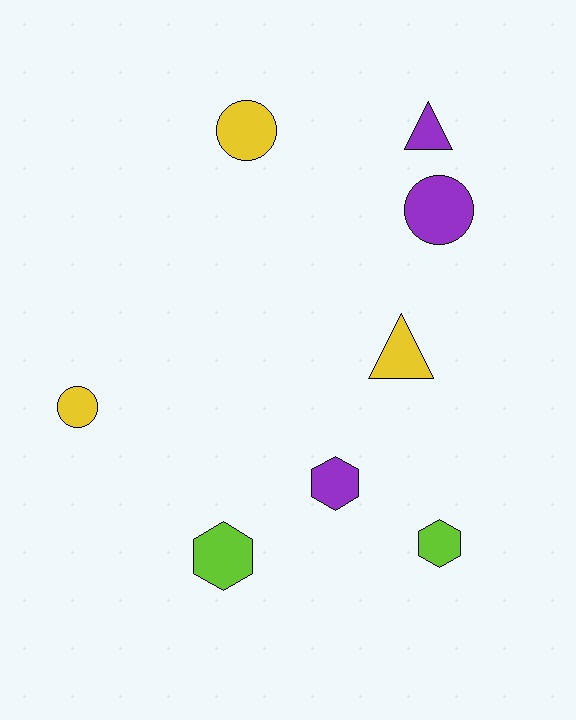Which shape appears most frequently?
Circle, with 3 objects.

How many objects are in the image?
There are 8 objects.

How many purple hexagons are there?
There is 1 purple hexagon.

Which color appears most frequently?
Yellow, with 3 objects.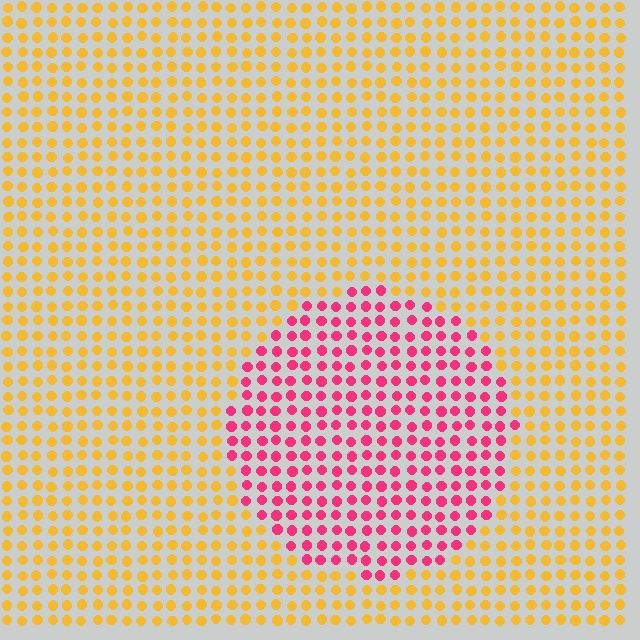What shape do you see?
I see a circle.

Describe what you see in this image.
The image is filled with small yellow elements in a uniform arrangement. A circle-shaped region is visible where the elements are tinted to a slightly different hue, forming a subtle color boundary.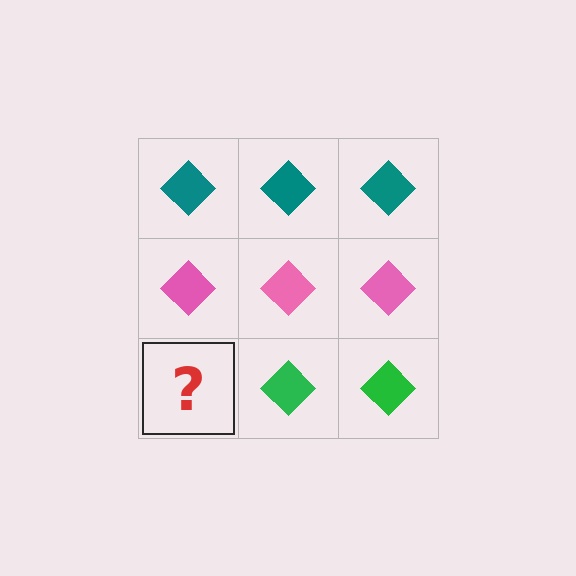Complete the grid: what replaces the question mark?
The question mark should be replaced with a green diamond.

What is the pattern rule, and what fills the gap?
The rule is that each row has a consistent color. The gap should be filled with a green diamond.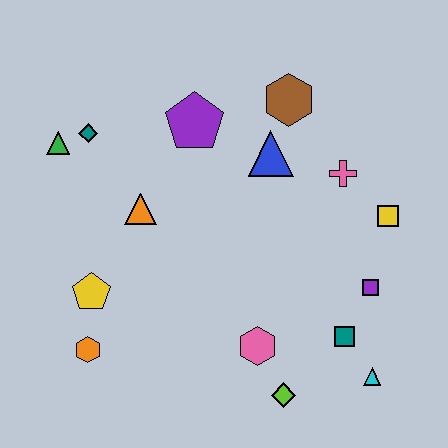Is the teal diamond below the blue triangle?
No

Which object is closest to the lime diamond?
The pink hexagon is closest to the lime diamond.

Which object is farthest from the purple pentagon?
The cyan triangle is farthest from the purple pentagon.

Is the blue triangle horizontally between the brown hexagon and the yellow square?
No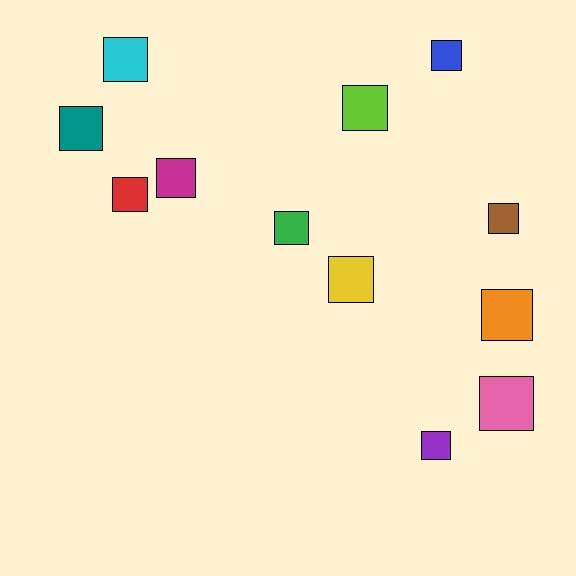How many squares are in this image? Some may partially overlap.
There are 12 squares.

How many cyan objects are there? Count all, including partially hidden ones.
There is 1 cyan object.